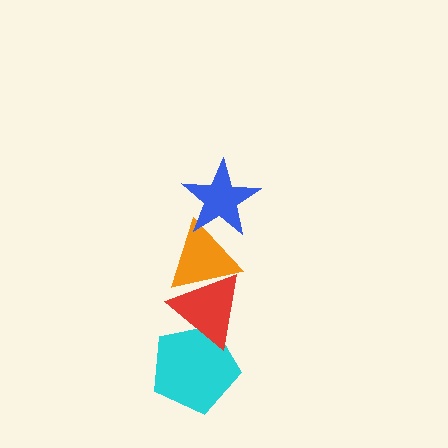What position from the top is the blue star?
The blue star is 1st from the top.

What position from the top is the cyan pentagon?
The cyan pentagon is 4th from the top.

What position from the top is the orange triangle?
The orange triangle is 2nd from the top.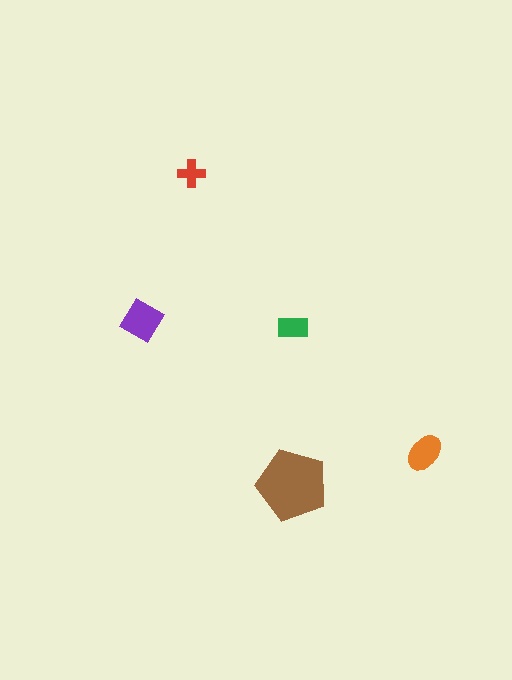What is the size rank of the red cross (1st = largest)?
5th.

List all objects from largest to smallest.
The brown pentagon, the purple diamond, the orange ellipse, the green rectangle, the red cross.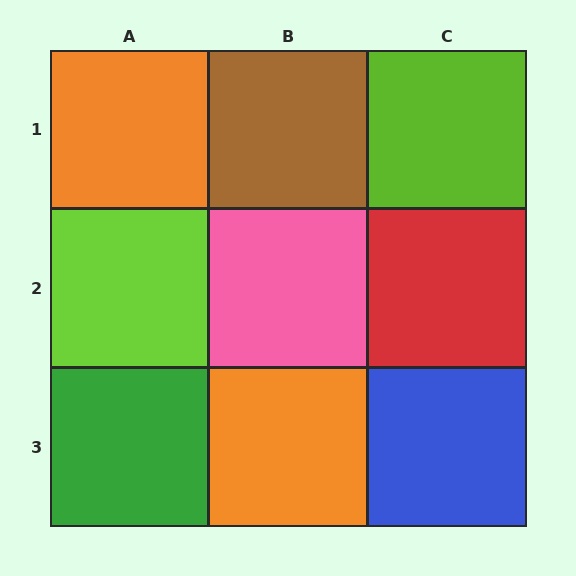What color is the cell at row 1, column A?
Orange.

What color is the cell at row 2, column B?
Pink.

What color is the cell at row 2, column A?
Lime.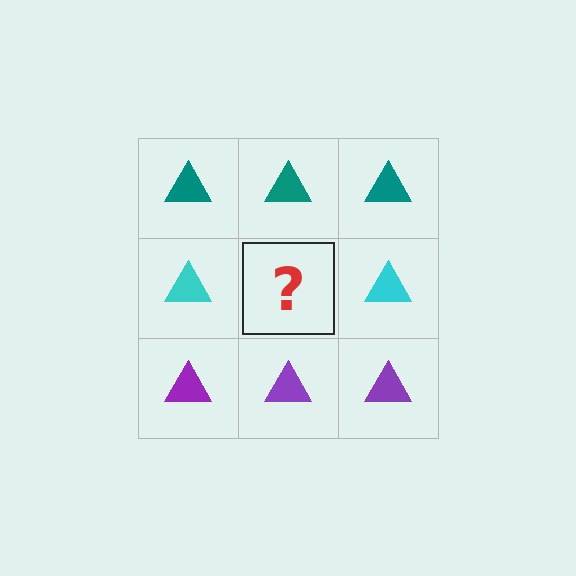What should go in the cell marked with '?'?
The missing cell should contain a cyan triangle.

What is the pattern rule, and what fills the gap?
The rule is that each row has a consistent color. The gap should be filled with a cyan triangle.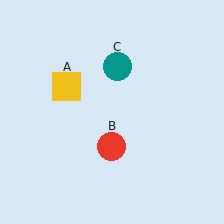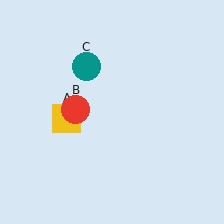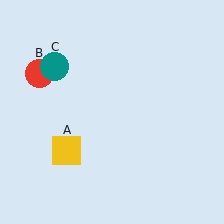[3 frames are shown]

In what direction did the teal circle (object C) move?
The teal circle (object C) moved left.